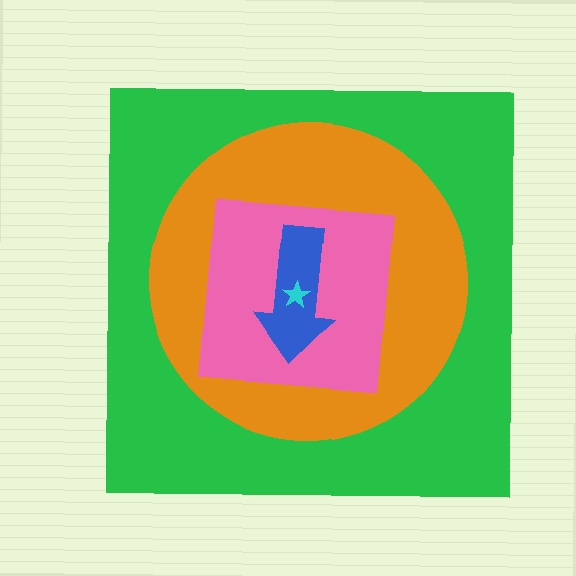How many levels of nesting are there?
5.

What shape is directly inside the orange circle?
The pink square.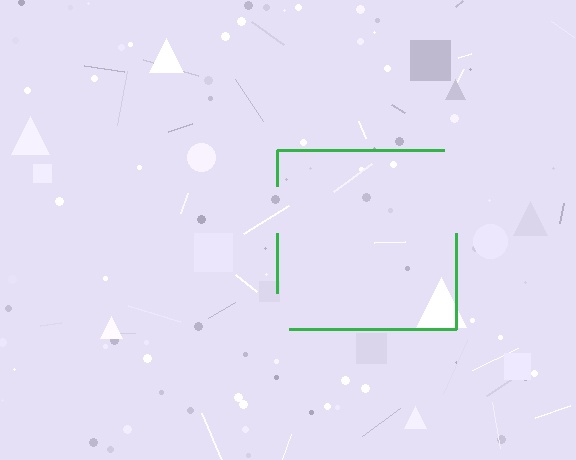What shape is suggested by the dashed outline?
The dashed outline suggests a square.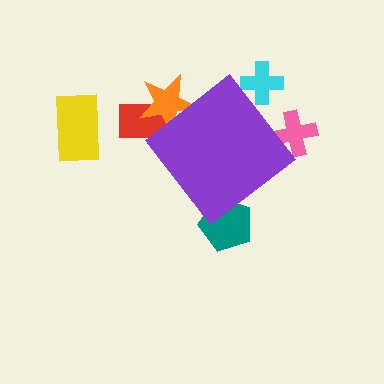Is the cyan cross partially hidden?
Yes, the cyan cross is partially hidden behind the purple diamond.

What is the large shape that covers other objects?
A purple diamond.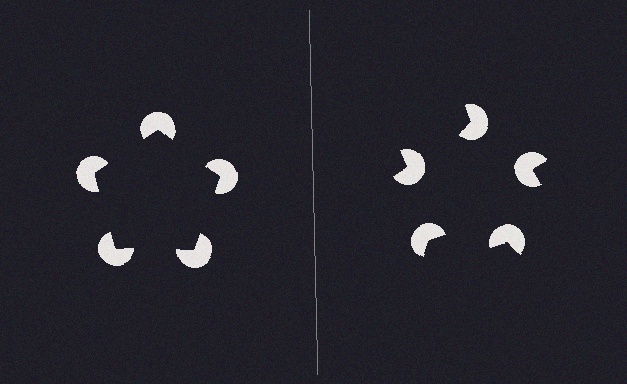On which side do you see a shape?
An illusory pentagon appears on the left side. On the right side the wedge cuts are rotated, so no coherent shape forms.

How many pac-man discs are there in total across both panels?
10 — 5 on each side.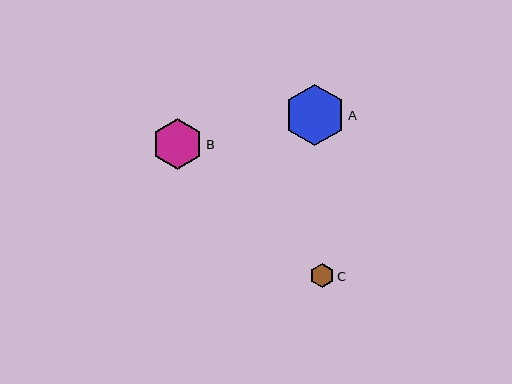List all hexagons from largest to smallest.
From largest to smallest: A, B, C.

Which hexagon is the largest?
Hexagon A is the largest with a size of approximately 61 pixels.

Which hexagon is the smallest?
Hexagon C is the smallest with a size of approximately 24 pixels.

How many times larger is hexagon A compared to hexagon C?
Hexagon A is approximately 2.5 times the size of hexagon C.